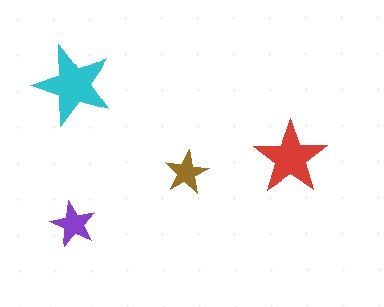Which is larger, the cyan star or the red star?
The cyan one.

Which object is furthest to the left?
The purple star is leftmost.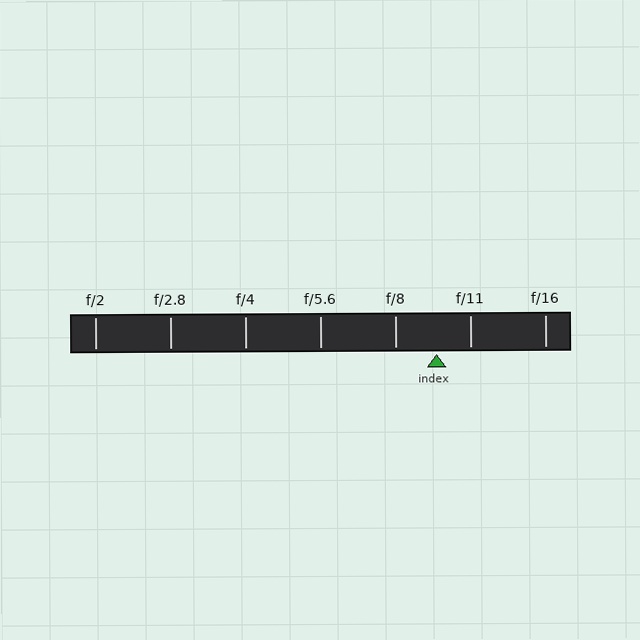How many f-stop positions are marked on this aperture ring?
There are 7 f-stop positions marked.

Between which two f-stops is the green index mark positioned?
The index mark is between f/8 and f/11.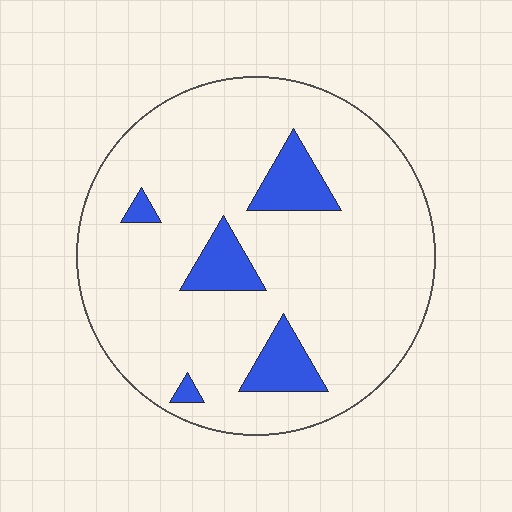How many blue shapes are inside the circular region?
5.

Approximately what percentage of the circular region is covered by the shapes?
Approximately 10%.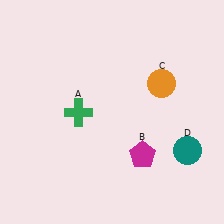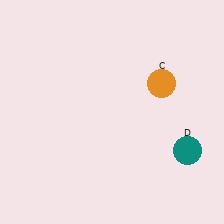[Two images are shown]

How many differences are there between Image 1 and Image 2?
There are 2 differences between the two images.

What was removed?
The magenta pentagon (B), the green cross (A) were removed in Image 2.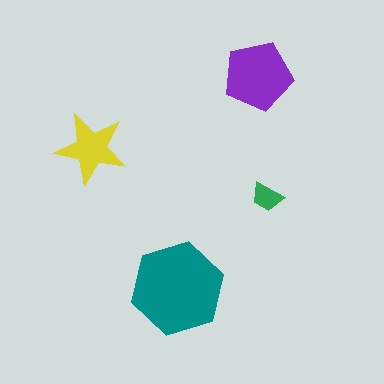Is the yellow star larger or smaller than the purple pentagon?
Smaller.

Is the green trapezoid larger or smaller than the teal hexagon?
Smaller.